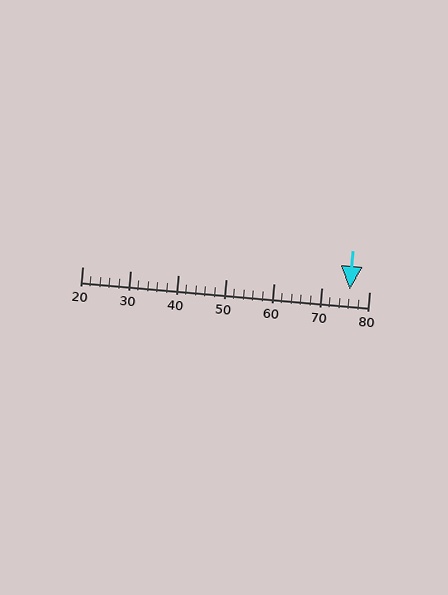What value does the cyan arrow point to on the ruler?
The cyan arrow points to approximately 76.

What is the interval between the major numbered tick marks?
The major tick marks are spaced 10 units apart.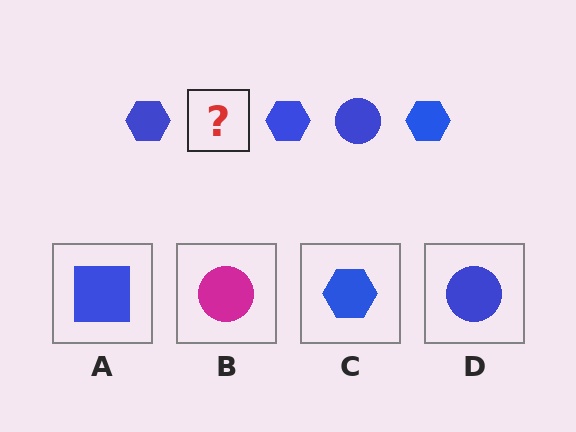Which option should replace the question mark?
Option D.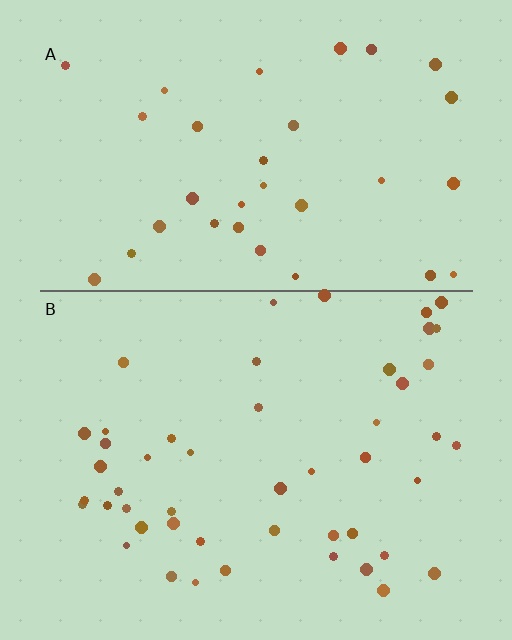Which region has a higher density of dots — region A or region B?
B (the bottom).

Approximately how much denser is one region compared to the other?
Approximately 1.5× — region B over region A.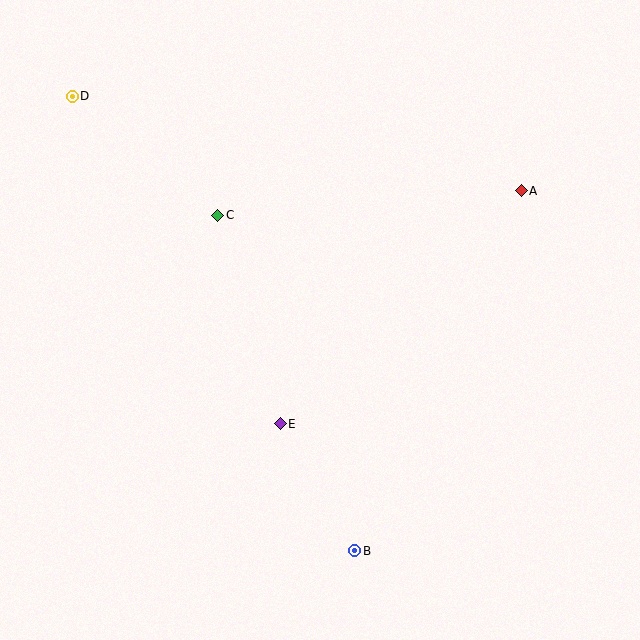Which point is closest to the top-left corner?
Point D is closest to the top-left corner.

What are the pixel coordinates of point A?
Point A is at (521, 191).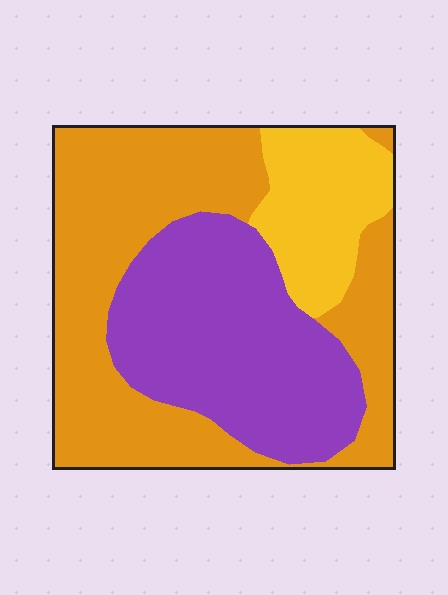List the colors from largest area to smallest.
From largest to smallest: orange, purple, yellow.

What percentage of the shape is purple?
Purple takes up between a quarter and a half of the shape.